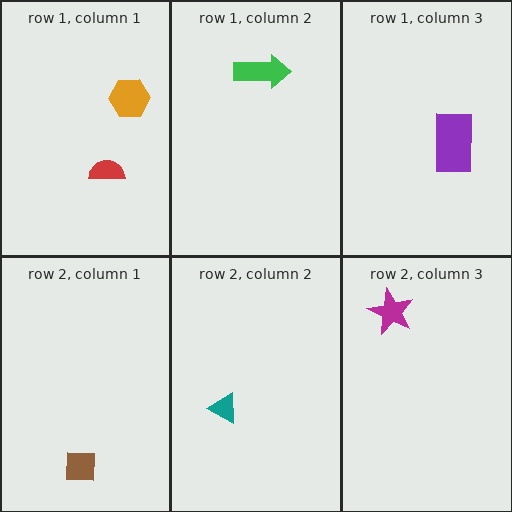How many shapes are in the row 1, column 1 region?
2.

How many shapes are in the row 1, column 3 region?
1.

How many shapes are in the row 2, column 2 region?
1.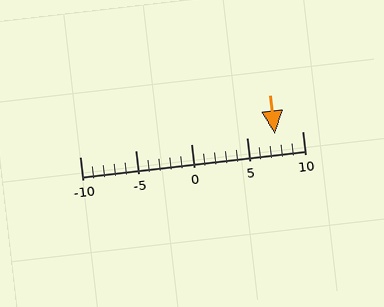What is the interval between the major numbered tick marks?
The major tick marks are spaced 5 units apart.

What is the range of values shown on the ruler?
The ruler shows values from -10 to 10.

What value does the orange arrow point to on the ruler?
The orange arrow points to approximately 8.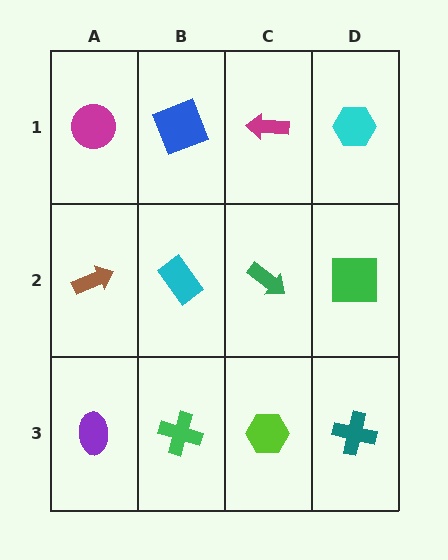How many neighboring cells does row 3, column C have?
3.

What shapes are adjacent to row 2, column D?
A cyan hexagon (row 1, column D), a teal cross (row 3, column D), a green arrow (row 2, column C).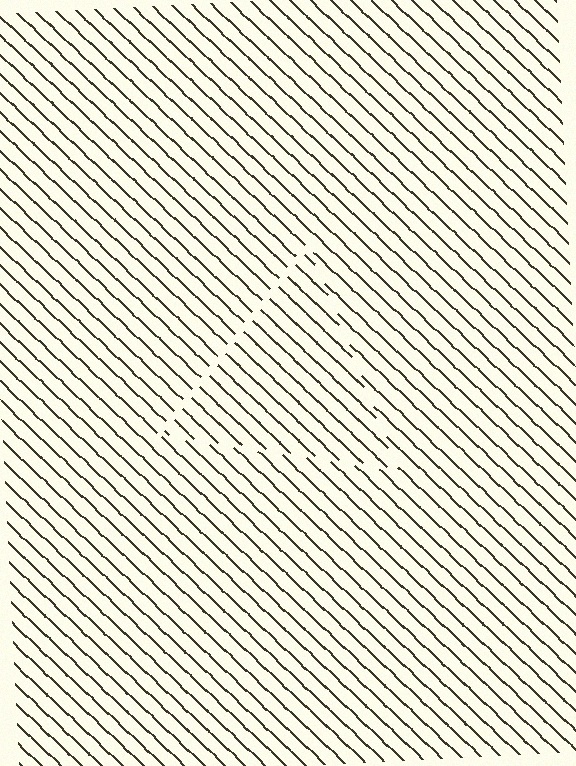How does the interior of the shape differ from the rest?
The interior of the shape contains the same grating, shifted by half a period — the contour is defined by the phase discontinuity where line-ends from the inner and outer gratings abut.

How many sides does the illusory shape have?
3 sides — the line-ends trace a triangle.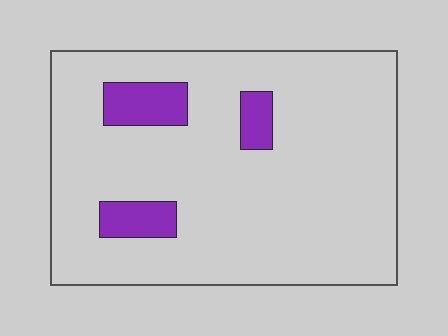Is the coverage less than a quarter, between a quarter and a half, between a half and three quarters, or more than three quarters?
Less than a quarter.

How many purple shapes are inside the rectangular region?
3.